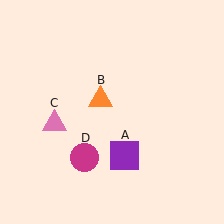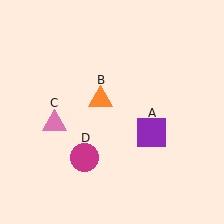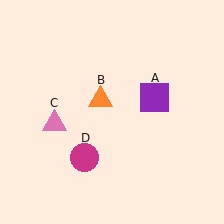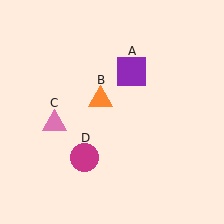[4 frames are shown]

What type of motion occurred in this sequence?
The purple square (object A) rotated counterclockwise around the center of the scene.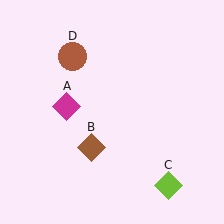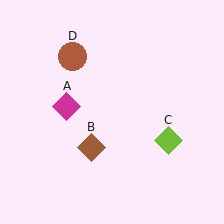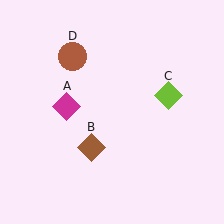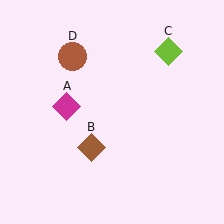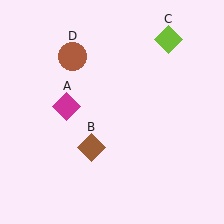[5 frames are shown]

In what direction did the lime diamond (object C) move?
The lime diamond (object C) moved up.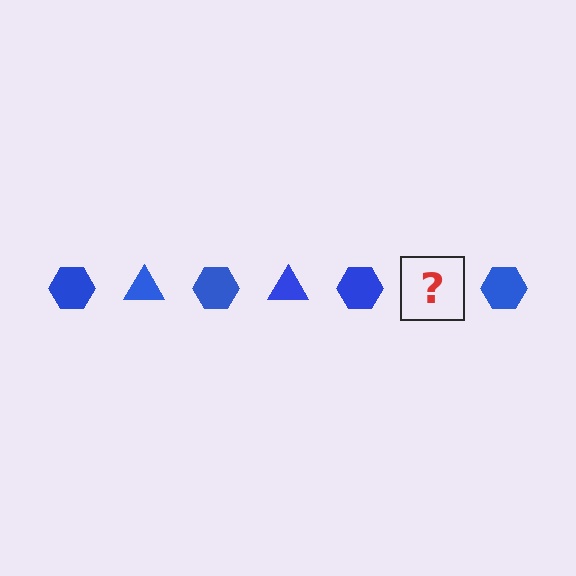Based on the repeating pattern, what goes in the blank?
The blank should be a blue triangle.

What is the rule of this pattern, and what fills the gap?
The rule is that the pattern cycles through hexagon, triangle shapes in blue. The gap should be filled with a blue triangle.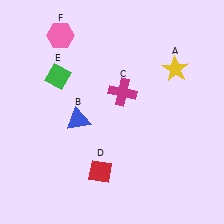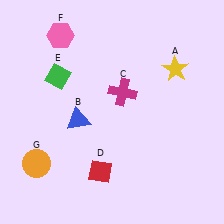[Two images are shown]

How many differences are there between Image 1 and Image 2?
There is 1 difference between the two images.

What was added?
An orange circle (G) was added in Image 2.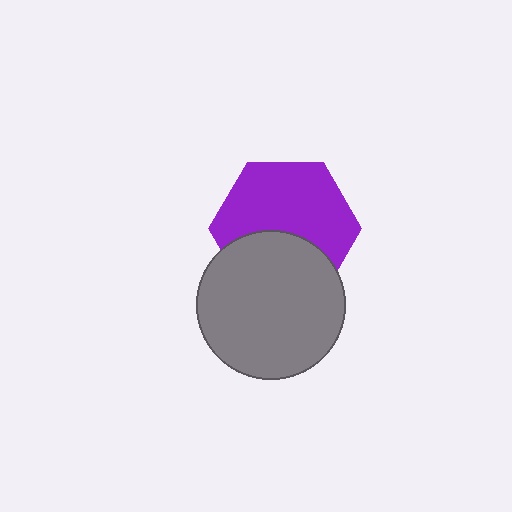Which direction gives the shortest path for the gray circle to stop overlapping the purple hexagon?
Moving down gives the shortest separation.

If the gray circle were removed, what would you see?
You would see the complete purple hexagon.